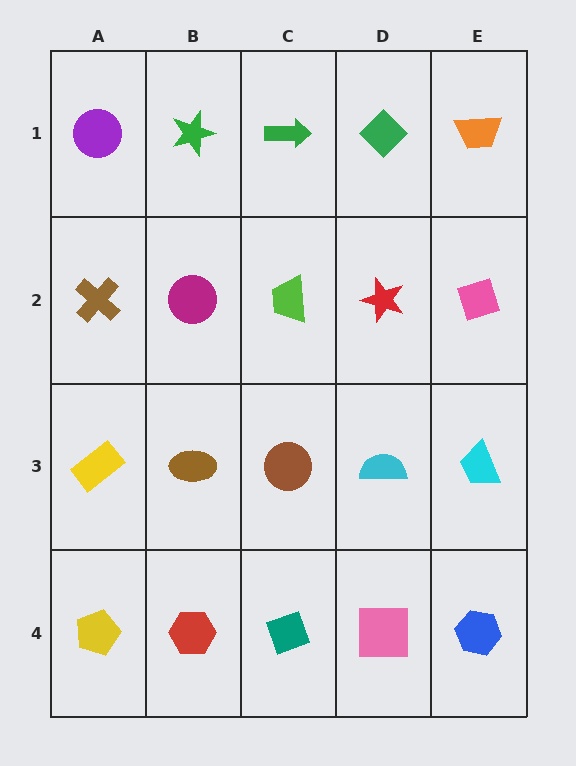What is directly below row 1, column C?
A lime trapezoid.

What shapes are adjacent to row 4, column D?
A cyan semicircle (row 3, column D), a teal diamond (row 4, column C), a blue hexagon (row 4, column E).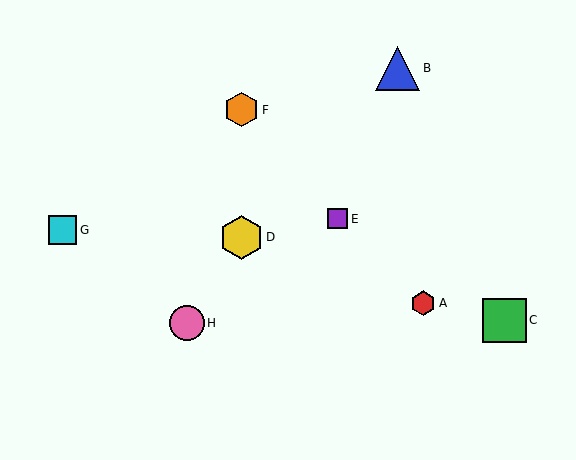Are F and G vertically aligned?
No, F is at x≈242 and G is at x≈62.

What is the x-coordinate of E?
Object E is at x≈338.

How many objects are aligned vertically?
2 objects (D, F) are aligned vertically.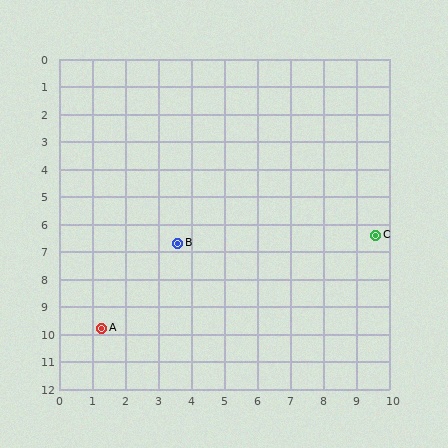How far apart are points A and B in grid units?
Points A and B are about 3.9 grid units apart.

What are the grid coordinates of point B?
Point B is at approximately (3.6, 6.7).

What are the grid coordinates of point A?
Point A is at approximately (1.3, 9.8).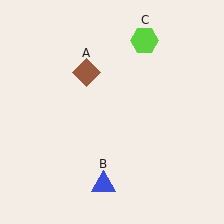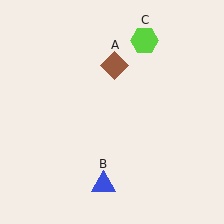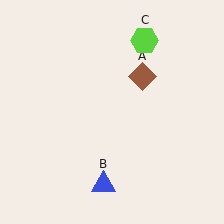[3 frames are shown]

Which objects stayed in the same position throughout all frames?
Blue triangle (object B) and lime hexagon (object C) remained stationary.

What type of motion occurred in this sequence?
The brown diamond (object A) rotated clockwise around the center of the scene.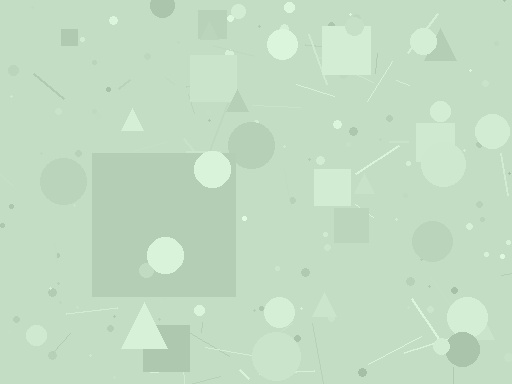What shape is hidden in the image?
A square is hidden in the image.